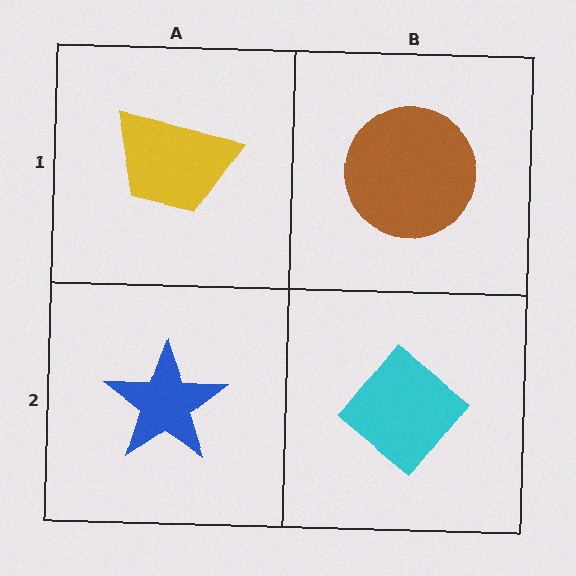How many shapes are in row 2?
2 shapes.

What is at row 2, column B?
A cyan diamond.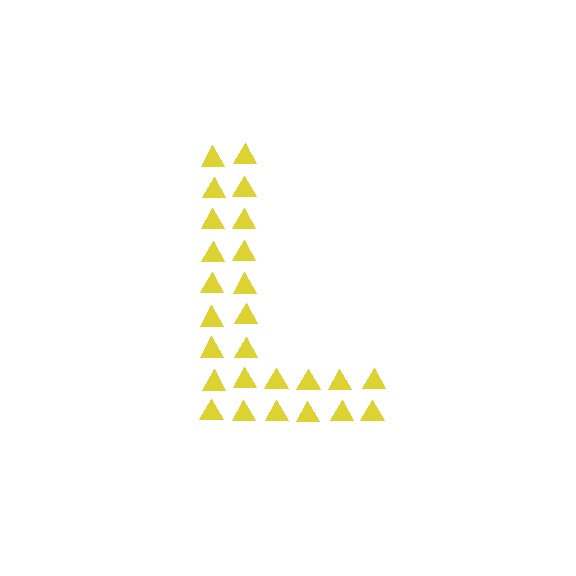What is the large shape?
The large shape is the letter L.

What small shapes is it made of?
It is made of small triangles.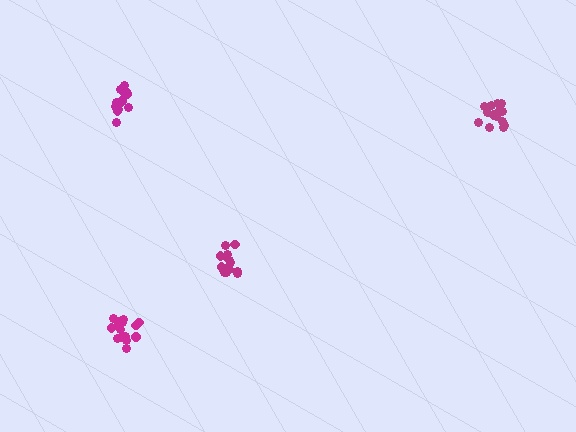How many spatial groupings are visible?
There are 4 spatial groupings.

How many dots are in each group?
Group 1: 16 dots, Group 2: 16 dots, Group 3: 17 dots, Group 4: 14 dots (63 total).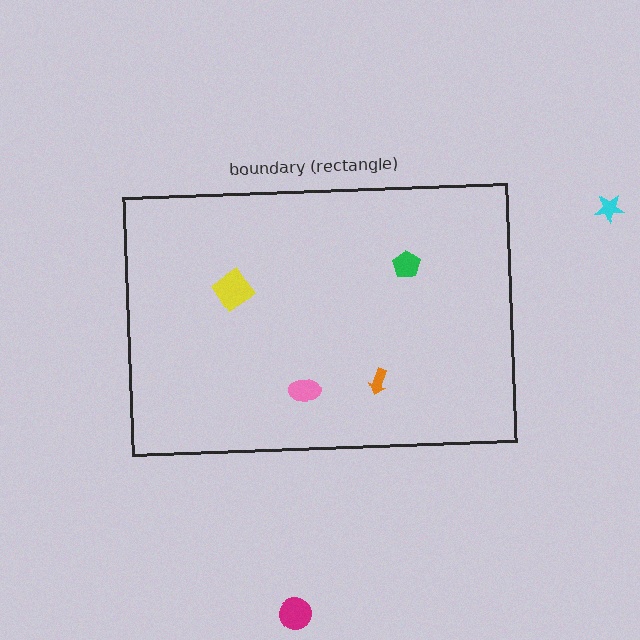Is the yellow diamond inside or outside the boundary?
Inside.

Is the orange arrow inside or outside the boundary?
Inside.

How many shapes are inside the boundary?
4 inside, 2 outside.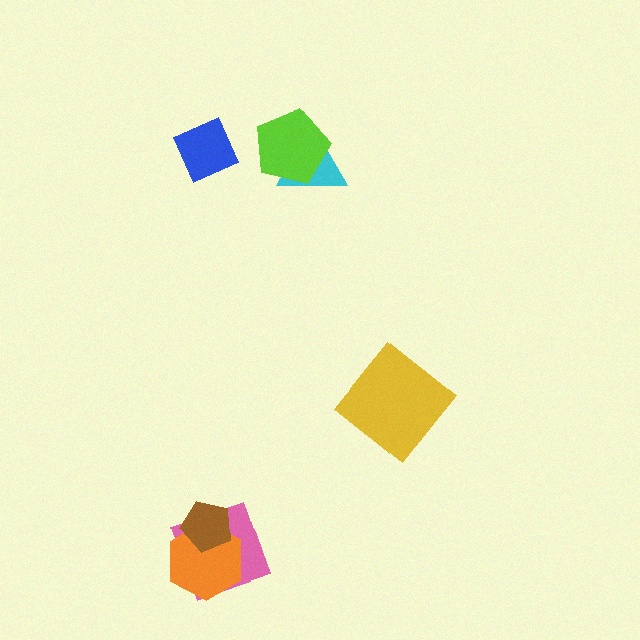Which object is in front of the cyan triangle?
The lime pentagon is in front of the cyan triangle.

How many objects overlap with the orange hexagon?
2 objects overlap with the orange hexagon.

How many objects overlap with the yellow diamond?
0 objects overlap with the yellow diamond.